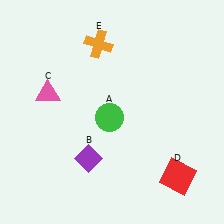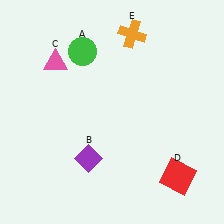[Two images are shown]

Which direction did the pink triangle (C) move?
The pink triangle (C) moved up.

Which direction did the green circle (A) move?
The green circle (A) moved up.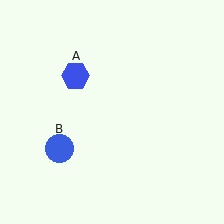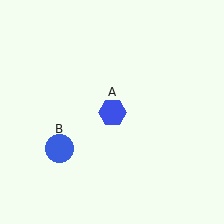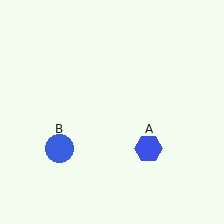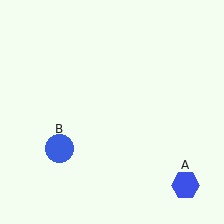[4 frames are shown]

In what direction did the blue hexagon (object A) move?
The blue hexagon (object A) moved down and to the right.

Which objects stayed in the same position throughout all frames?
Blue circle (object B) remained stationary.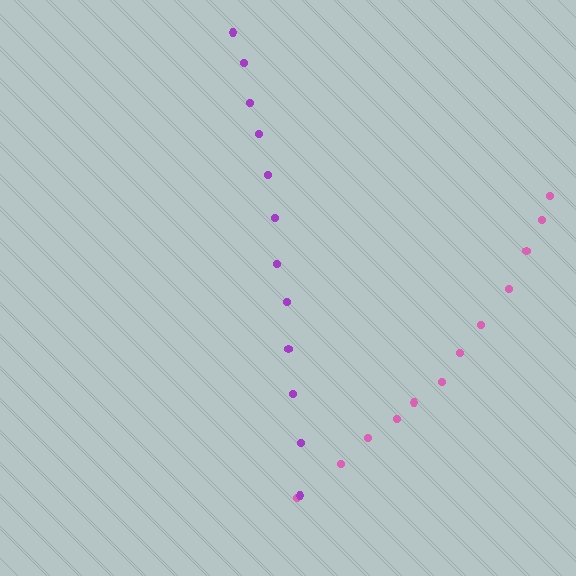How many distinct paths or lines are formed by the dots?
There are 2 distinct paths.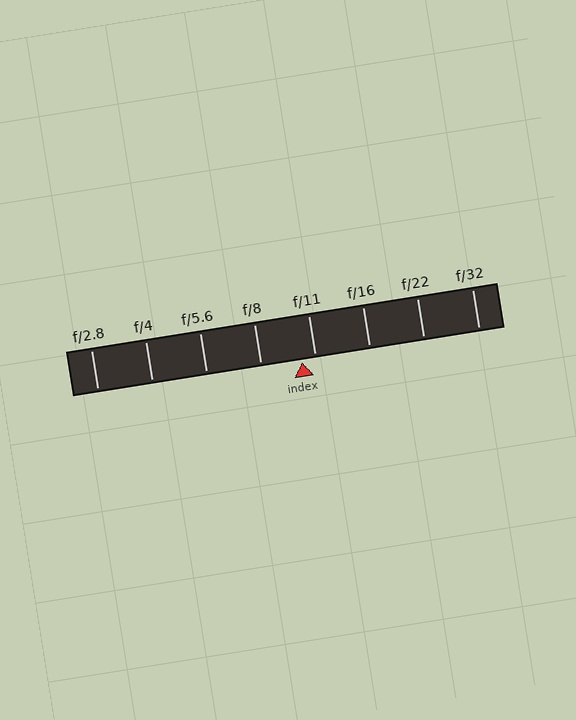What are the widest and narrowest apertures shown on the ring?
The widest aperture shown is f/2.8 and the narrowest is f/32.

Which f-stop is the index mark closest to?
The index mark is closest to f/11.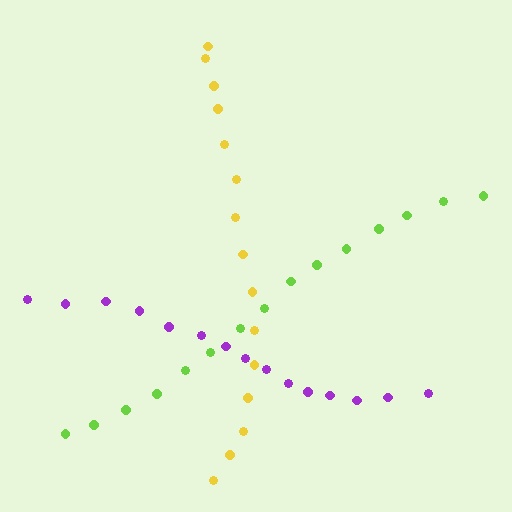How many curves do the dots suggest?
There are 3 distinct paths.